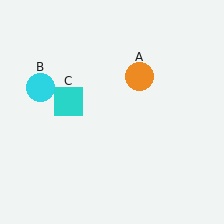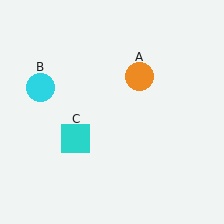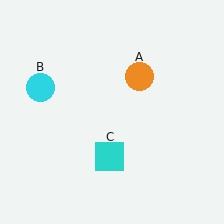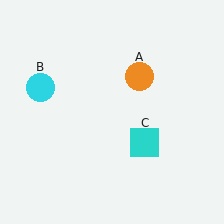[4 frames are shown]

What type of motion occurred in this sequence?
The cyan square (object C) rotated counterclockwise around the center of the scene.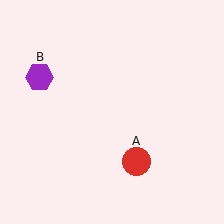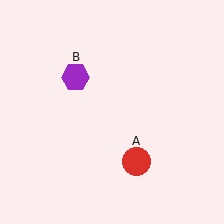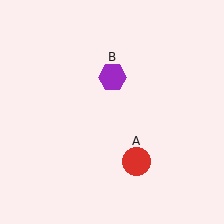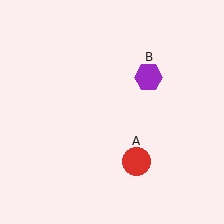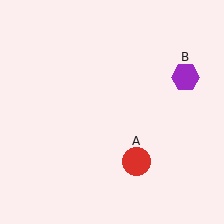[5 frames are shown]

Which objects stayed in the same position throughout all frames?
Red circle (object A) remained stationary.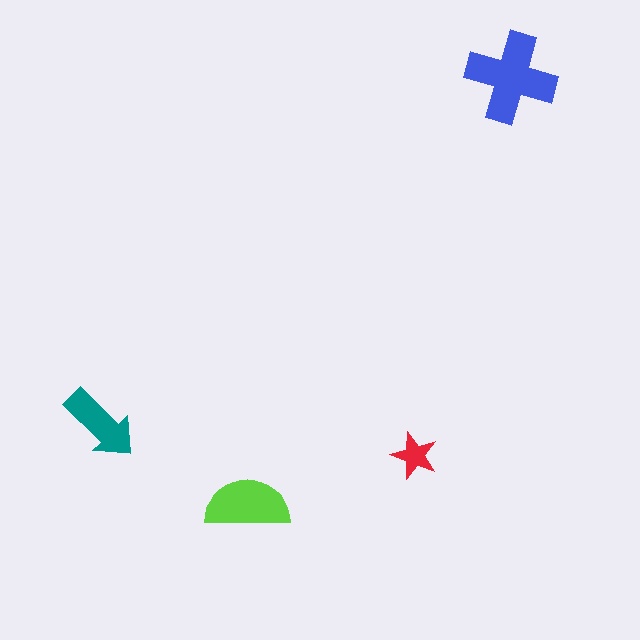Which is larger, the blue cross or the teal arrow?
The blue cross.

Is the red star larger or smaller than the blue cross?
Smaller.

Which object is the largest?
The blue cross.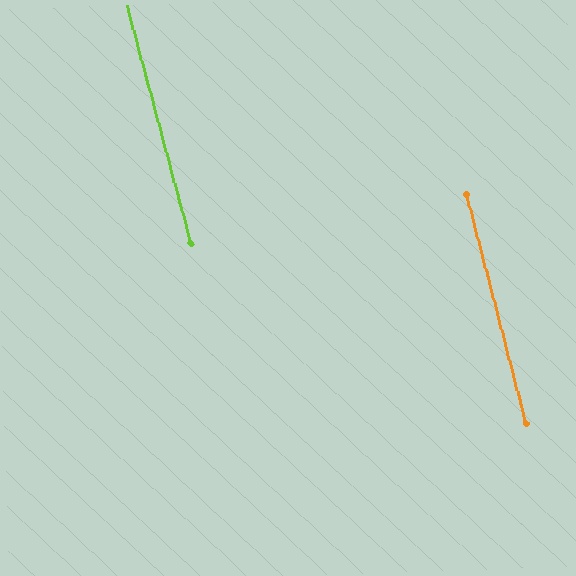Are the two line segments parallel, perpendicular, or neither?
Parallel — their directions differ by only 0.4°.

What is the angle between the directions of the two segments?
Approximately 0 degrees.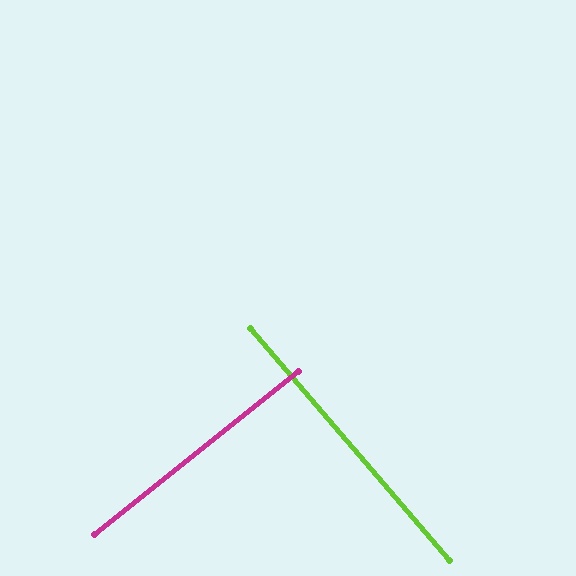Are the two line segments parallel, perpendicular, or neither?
Perpendicular — they meet at approximately 88°.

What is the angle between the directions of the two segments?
Approximately 88 degrees.